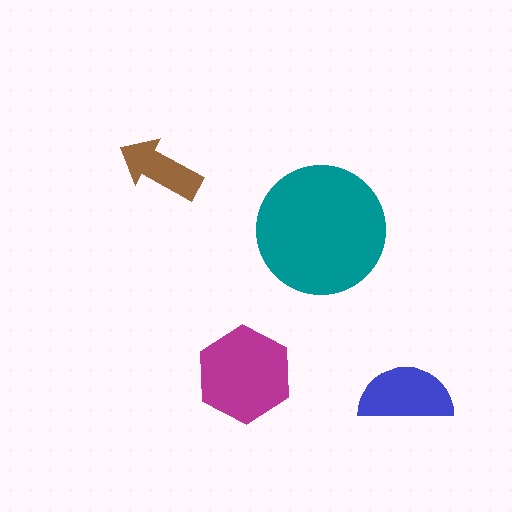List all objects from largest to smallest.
The teal circle, the magenta hexagon, the blue semicircle, the brown arrow.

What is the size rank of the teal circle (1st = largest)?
1st.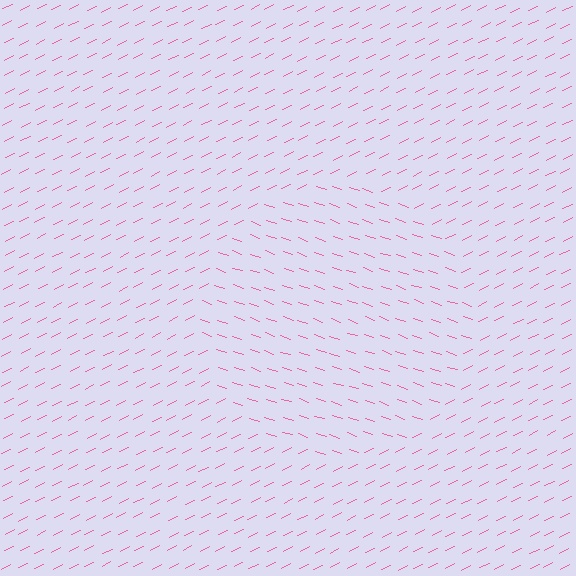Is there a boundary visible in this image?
Yes, there is a texture boundary formed by a change in line orientation.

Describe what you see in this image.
The image is filled with small pink line segments. A circle region in the image has lines oriented differently from the surrounding lines, creating a visible texture boundary.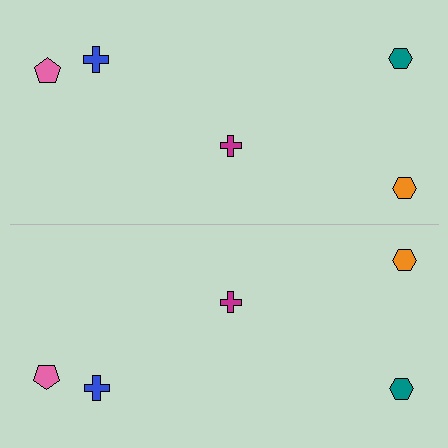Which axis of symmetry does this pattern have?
The pattern has a horizontal axis of symmetry running through the center of the image.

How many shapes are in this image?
There are 10 shapes in this image.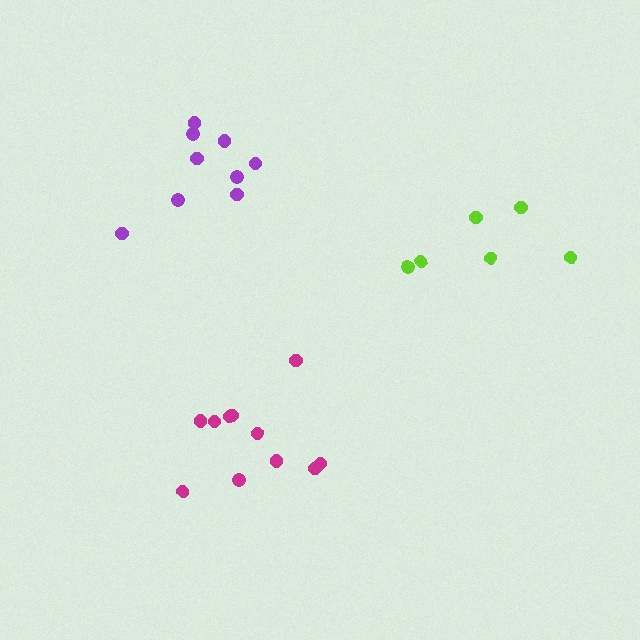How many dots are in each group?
Group 1: 9 dots, Group 2: 6 dots, Group 3: 11 dots (26 total).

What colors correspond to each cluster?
The clusters are colored: purple, lime, magenta.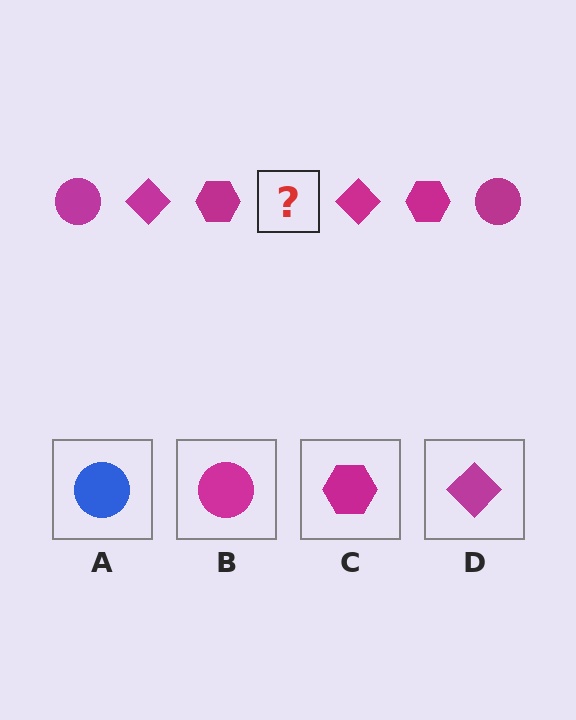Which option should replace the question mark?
Option B.